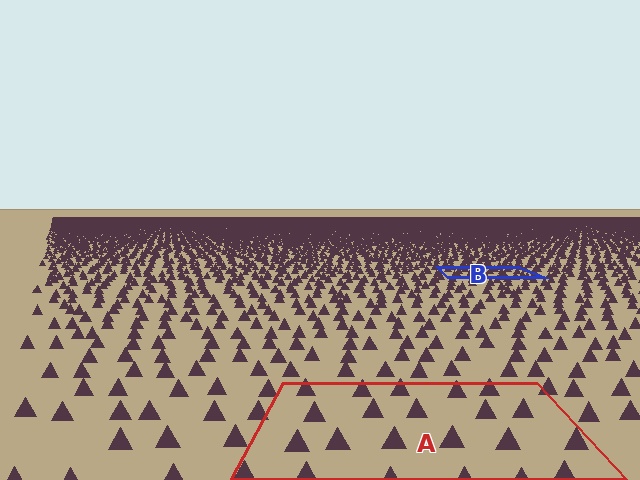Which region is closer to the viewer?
Region A is closer. The texture elements there are larger and more spread out.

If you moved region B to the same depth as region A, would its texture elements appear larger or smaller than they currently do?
They would appear larger. At a closer depth, the same texture elements are projected at a bigger on-screen size.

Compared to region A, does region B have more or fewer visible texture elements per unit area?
Region B has more texture elements per unit area — they are packed more densely because it is farther away.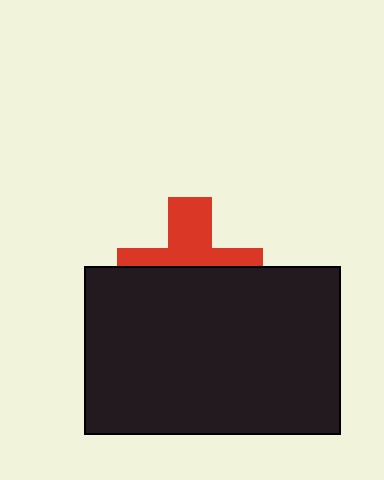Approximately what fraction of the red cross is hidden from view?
Roughly 56% of the red cross is hidden behind the black rectangle.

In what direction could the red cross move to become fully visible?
The red cross could move up. That would shift it out from behind the black rectangle entirely.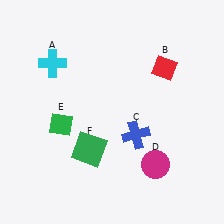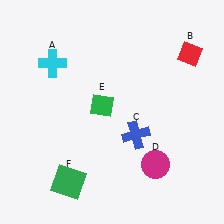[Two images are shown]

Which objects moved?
The objects that moved are: the red diamond (B), the green diamond (E), the green square (F).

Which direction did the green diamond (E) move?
The green diamond (E) moved right.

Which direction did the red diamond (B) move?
The red diamond (B) moved right.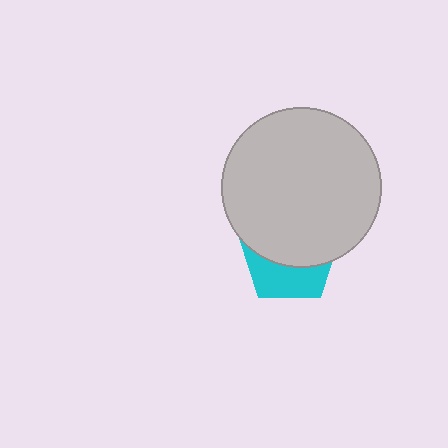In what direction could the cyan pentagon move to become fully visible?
The cyan pentagon could move down. That would shift it out from behind the light gray circle entirely.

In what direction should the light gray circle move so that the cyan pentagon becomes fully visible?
The light gray circle should move up. That is the shortest direction to clear the overlap and leave the cyan pentagon fully visible.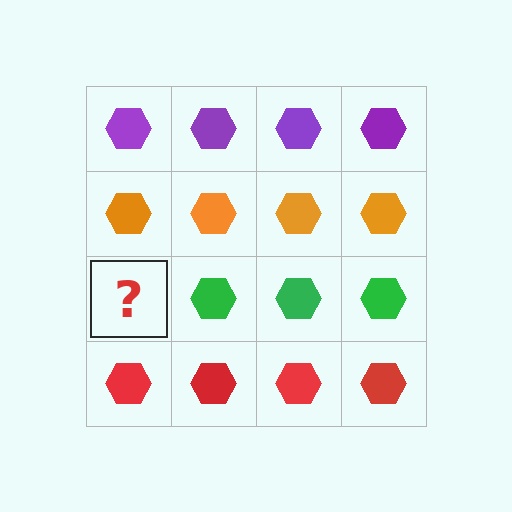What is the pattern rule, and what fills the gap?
The rule is that each row has a consistent color. The gap should be filled with a green hexagon.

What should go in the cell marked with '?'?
The missing cell should contain a green hexagon.